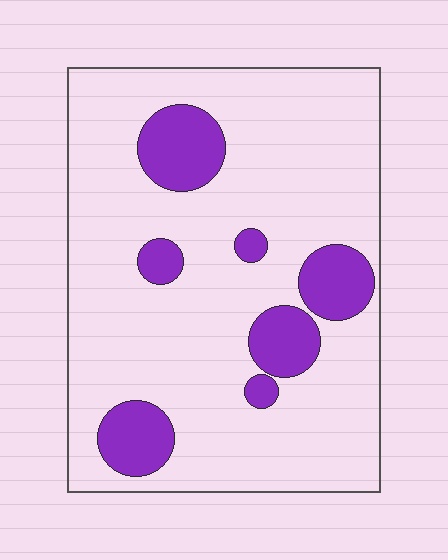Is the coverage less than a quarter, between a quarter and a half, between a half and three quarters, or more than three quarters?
Less than a quarter.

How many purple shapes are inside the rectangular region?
7.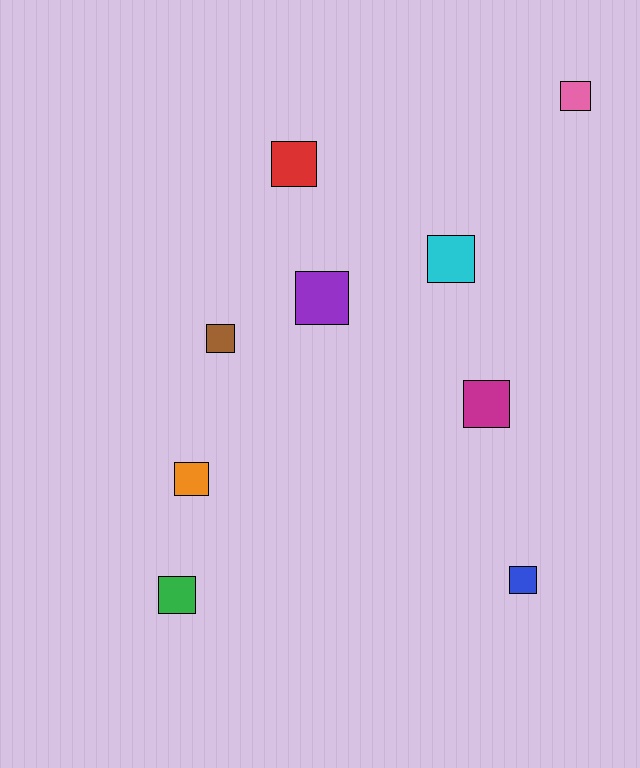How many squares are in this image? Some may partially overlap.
There are 9 squares.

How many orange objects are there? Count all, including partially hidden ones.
There is 1 orange object.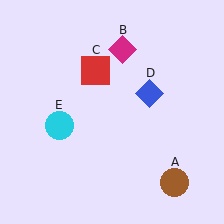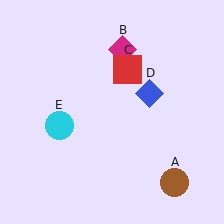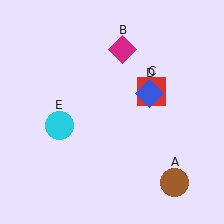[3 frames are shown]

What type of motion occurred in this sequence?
The red square (object C) rotated clockwise around the center of the scene.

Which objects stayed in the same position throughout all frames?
Brown circle (object A) and magenta diamond (object B) and blue diamond (object D) and cyan circle (object E) remained stationary.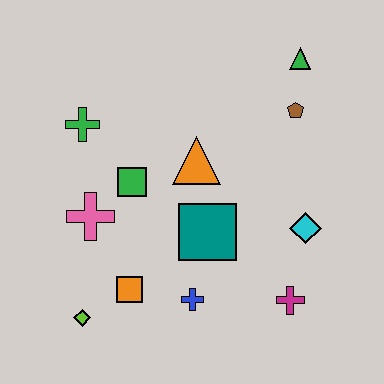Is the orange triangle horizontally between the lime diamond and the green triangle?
Yes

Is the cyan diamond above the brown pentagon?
No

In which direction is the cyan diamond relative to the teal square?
The cyan diamond is to the right of the teal square.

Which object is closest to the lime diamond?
The orange square is closest to the lime diamond.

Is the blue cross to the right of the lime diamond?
Yes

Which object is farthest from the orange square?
The green triangle is farthest from the orange square.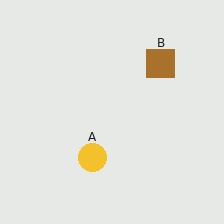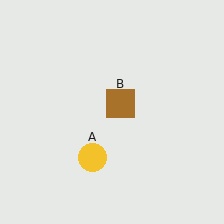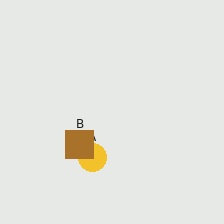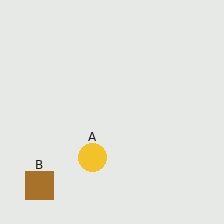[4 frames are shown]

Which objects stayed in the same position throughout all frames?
Yellow circle (object A) remained stationary.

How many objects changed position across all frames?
1 object changed position: brown square (object B).